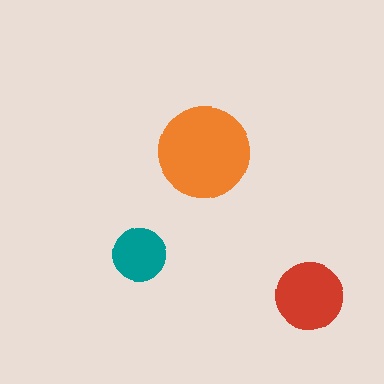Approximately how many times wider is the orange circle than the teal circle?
About 1.5 times wider.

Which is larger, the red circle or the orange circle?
The orange one.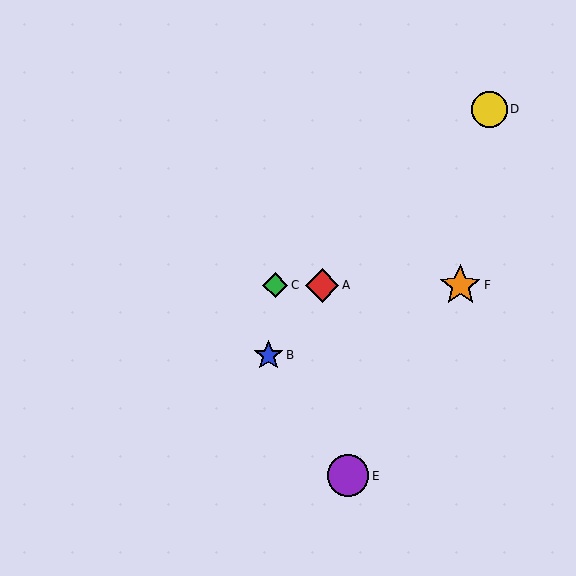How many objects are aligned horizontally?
3 objects (A, C, F) are aligned horizontally.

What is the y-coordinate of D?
Object D is at y≈109.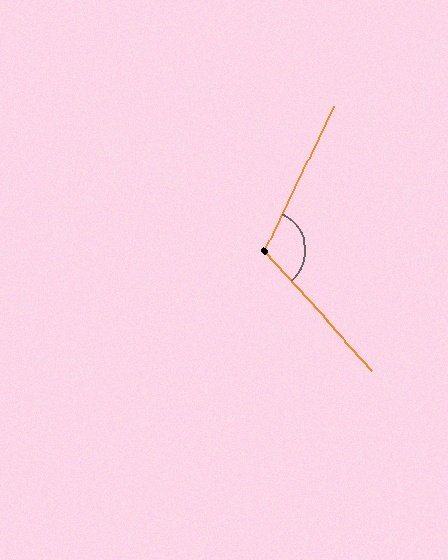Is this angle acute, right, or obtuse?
It is obtuse.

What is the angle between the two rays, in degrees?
Approximately 112 degrees.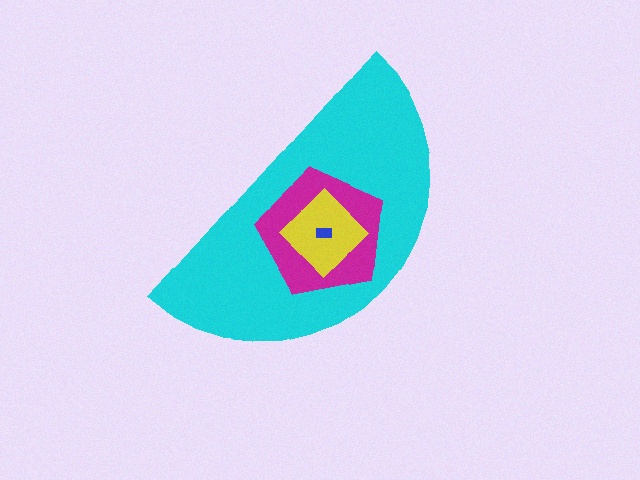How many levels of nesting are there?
4.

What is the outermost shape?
The cyan semicircle.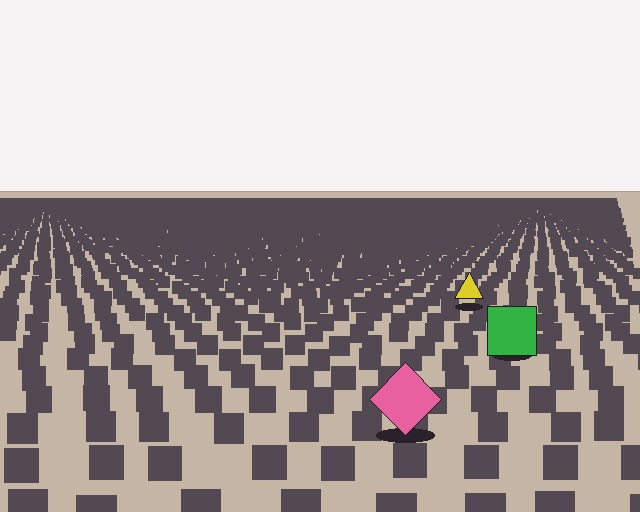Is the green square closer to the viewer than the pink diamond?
No. The pink diamond is closer — you can tell from the texture gradient: the ground texture is coarser near it.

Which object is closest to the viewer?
The pink diamond is closest. The texture marks near it are larger and more spread out.